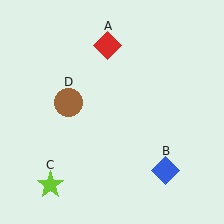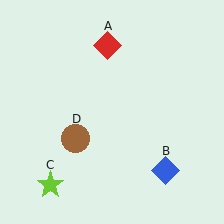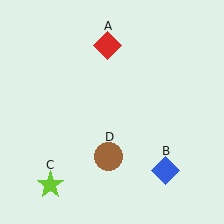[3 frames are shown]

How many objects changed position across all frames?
1 object changed position: brown circle (object D).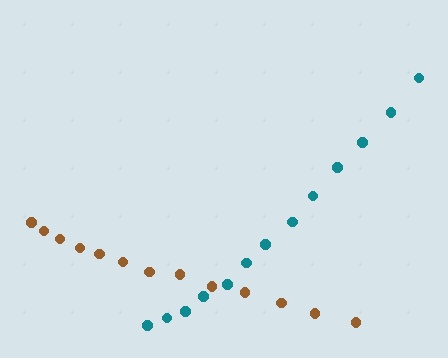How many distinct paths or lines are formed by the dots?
There are 2 distinct paths.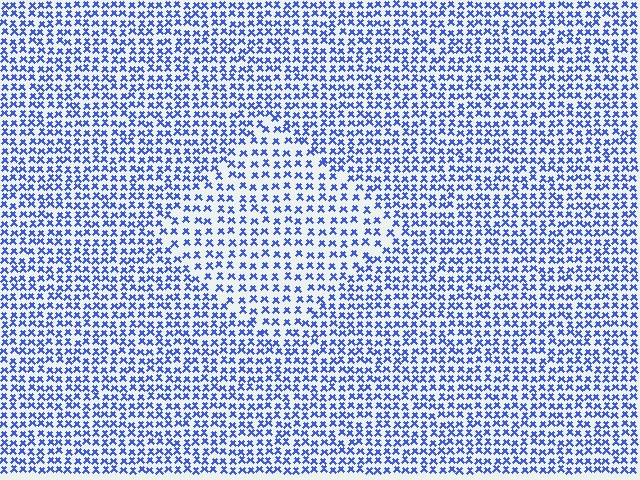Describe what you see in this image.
The image contains small blue elements arranged at two different densities. A diamond-shaped region is visible where the elements are less densely packed than the surrounding area.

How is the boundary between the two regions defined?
The boundary is defined by a change in element density (approximately 1.5x ratio). All elements are the same color, size, and shape.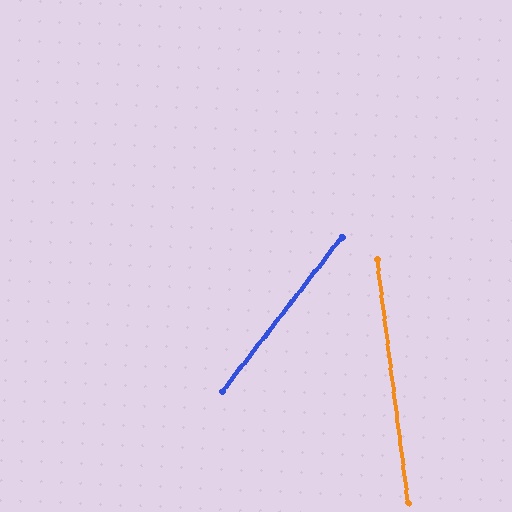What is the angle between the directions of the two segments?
Approximately 45 degrees.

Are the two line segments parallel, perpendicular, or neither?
Neither parallel nor perpendicular — they differ by about 45°.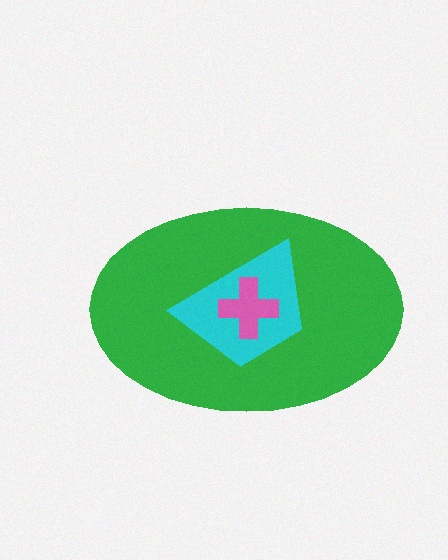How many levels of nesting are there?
3.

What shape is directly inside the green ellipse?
The cyan trapezoid.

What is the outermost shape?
The green ellipse.